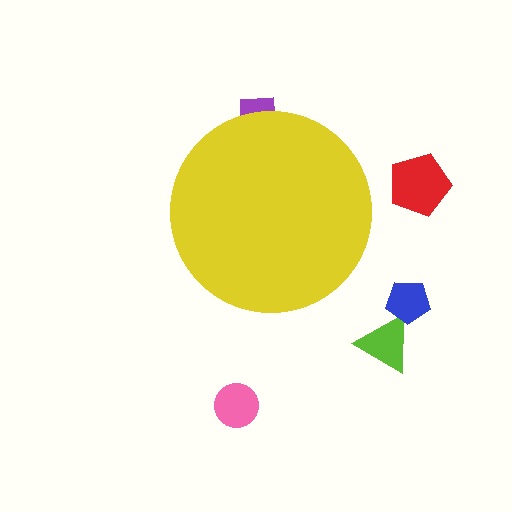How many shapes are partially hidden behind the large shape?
1 shape is partially hidden.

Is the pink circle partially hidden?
No, the pink circle is fully visible.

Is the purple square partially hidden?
Yes, the purple square is partially hidden behind the yellow circle.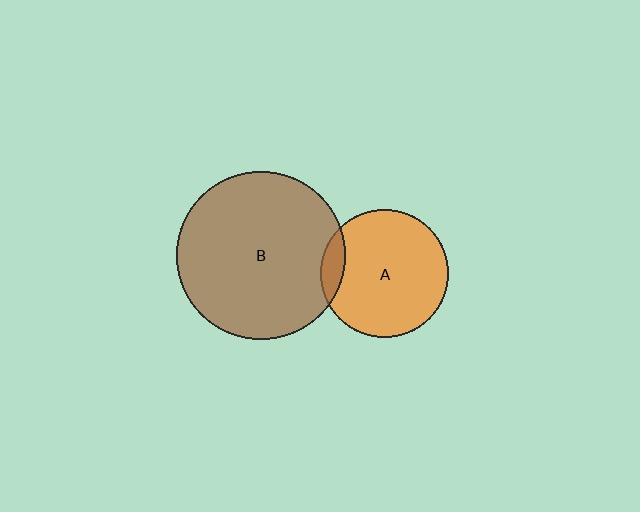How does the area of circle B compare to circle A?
Approximately 1.7 times.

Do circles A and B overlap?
Yes.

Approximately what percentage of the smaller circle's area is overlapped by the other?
Approximately 10%.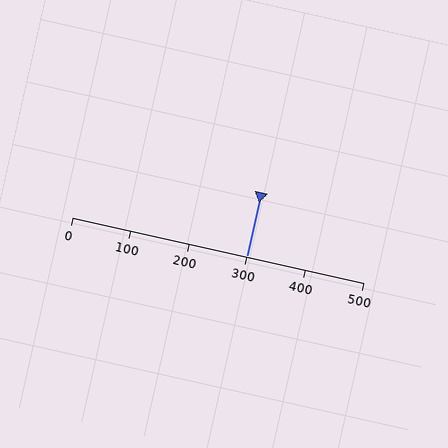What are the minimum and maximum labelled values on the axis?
The axis runs from 0 to 500.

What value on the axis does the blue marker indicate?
The marker indicates approximately 300.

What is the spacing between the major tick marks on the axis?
The major ticks are spaced 100 apart.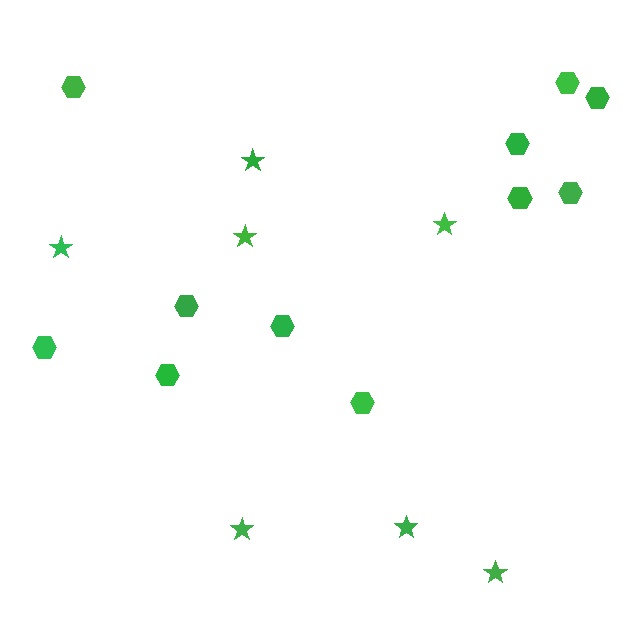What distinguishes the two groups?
There are 2 groups: one group of hexagons (11) and one group of stars (7).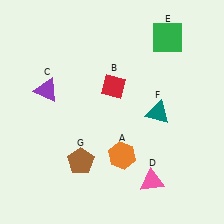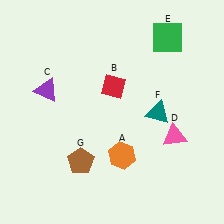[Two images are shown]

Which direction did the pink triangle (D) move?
The pink triangle (D) moved up.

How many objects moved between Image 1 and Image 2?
1 object moved between the two images.